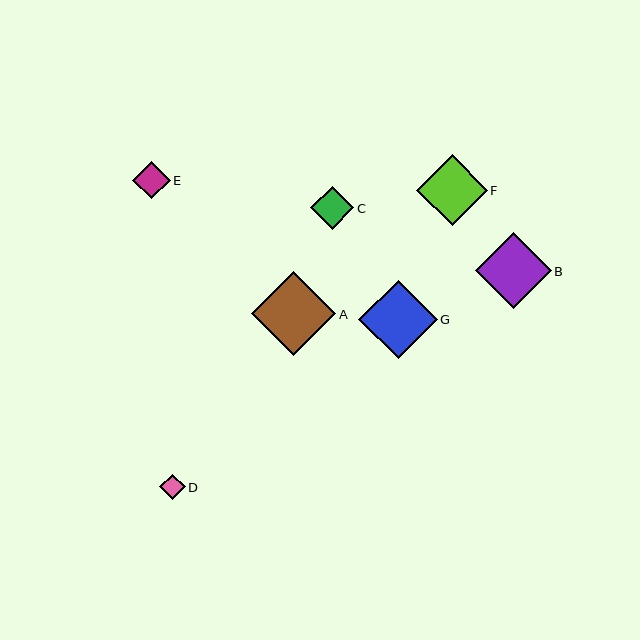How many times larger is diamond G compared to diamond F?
Diamond G is approximately 1.1 times the size of diamond F.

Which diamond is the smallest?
Diamond D is the smallest with a size of approximately 25 pixels.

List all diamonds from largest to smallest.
From largest to smallest: A, G, B, F, C, E, D.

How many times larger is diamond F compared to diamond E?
Diamond F is approximately 1.9 times the size of diamond E.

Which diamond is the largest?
Diamond A is the largest with a size of approximately 84 pixels.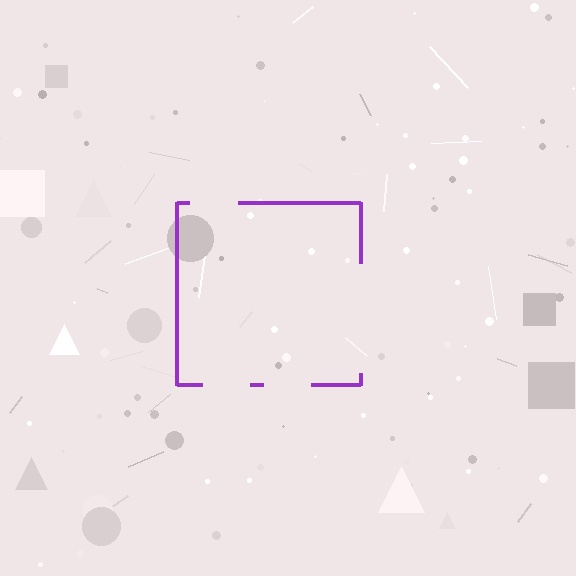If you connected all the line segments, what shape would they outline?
They would outline a square.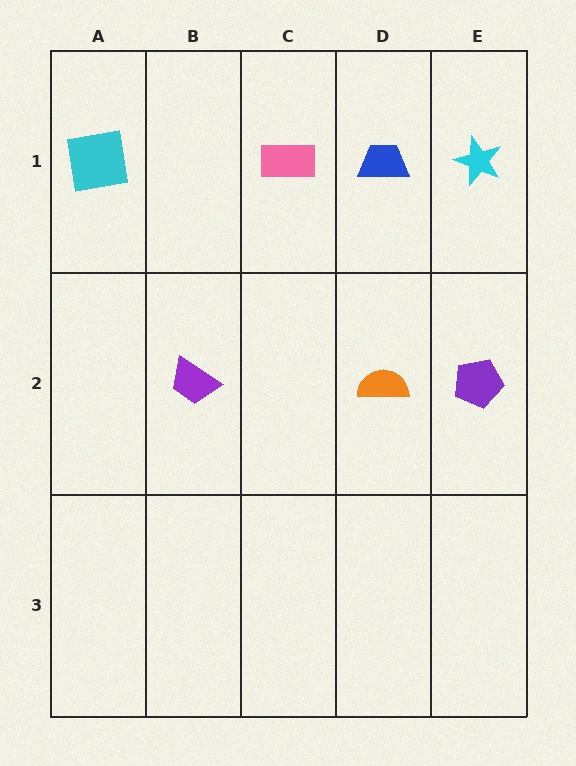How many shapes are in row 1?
4 shapes.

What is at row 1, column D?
A blue trapezoid.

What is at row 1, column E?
A cyan star.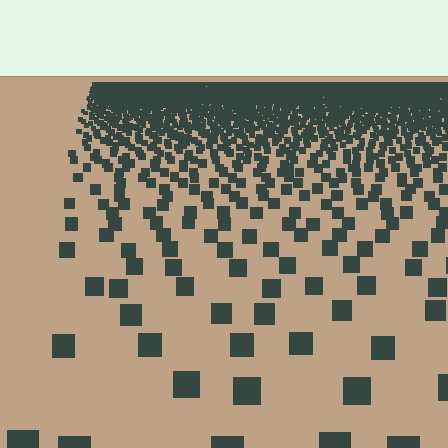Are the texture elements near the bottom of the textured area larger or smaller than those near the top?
Larger. Near the bottom, elements are closer to the viewer and appear at a bigger on-screen size.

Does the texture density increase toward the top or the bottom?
Density increases toward the top.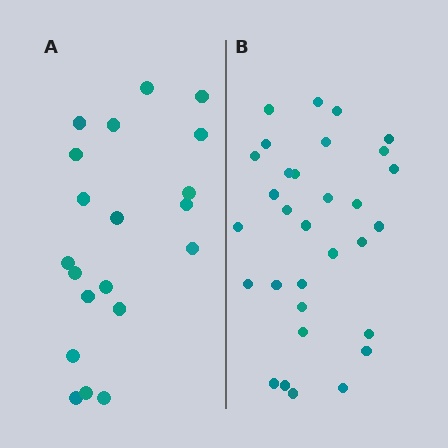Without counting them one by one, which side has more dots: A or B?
Region B (the right region) has more dots.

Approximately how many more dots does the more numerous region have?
Region B has roughly 12 or so more dots than region A.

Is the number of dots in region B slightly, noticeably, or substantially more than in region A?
Region B has substantially more. The ratio is roughly 1.6 to 1.